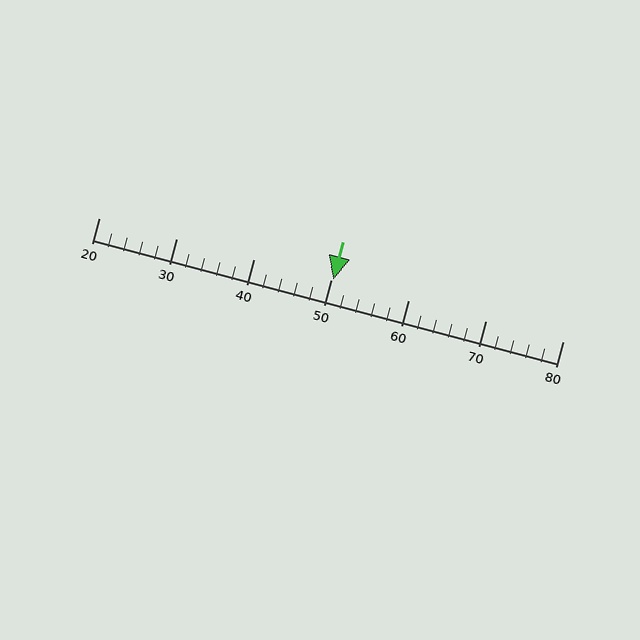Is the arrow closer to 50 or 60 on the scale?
The arrow is closer to 50.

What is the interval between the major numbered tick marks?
The major tick marks are spaced 10 units apart.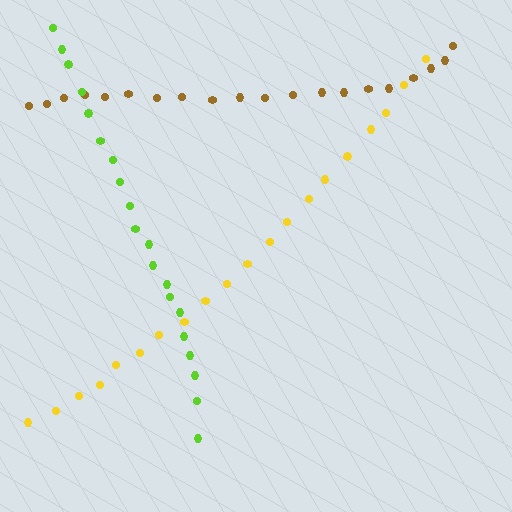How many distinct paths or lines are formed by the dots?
There are 3 distinct paths.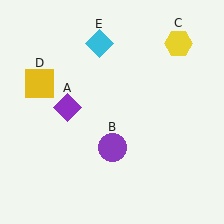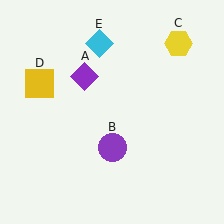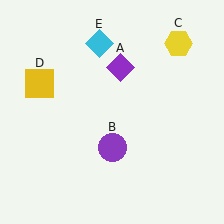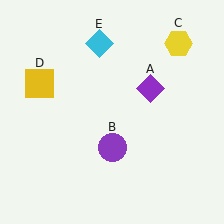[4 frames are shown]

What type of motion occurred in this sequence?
The purple diamond (object A) rotated clockwise around the center of the scene.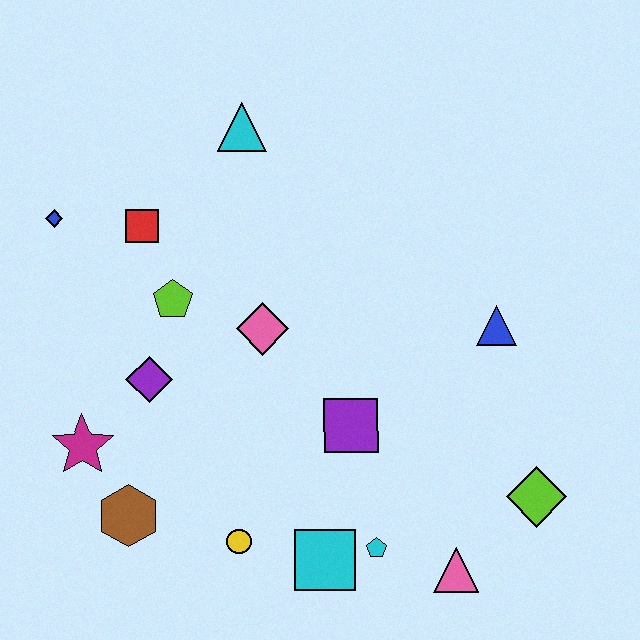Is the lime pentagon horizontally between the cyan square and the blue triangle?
No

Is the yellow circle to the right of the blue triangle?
No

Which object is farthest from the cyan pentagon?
The blue diamond is farthest from the cyan pentagon.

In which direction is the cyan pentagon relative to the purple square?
The cyan pentagon is below the purple square.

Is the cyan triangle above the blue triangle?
Yes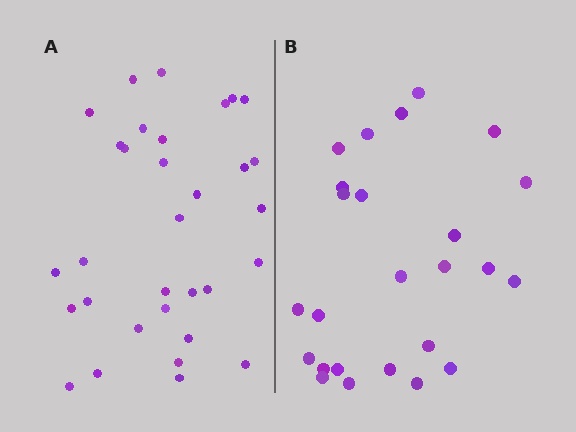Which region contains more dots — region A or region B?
Region A (the left region) has more dots.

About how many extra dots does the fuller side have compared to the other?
Region A has roughly 8 or so more dots than region B.